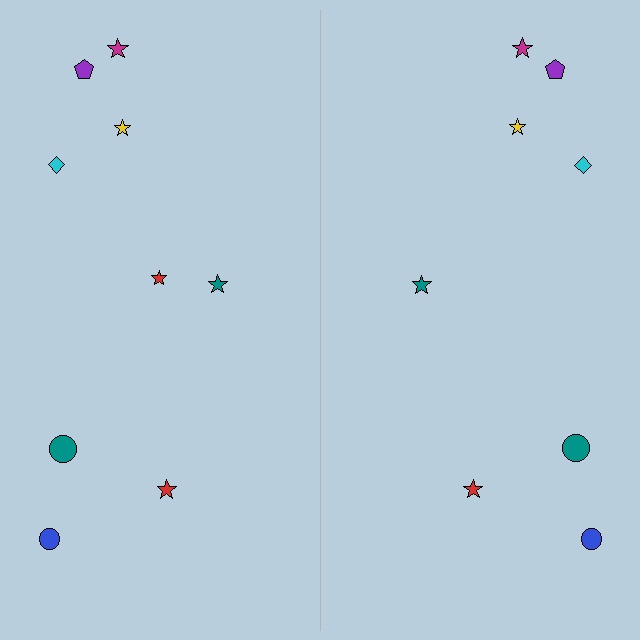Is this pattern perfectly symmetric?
No, the pattern is not perfectly symmetric. A red star is missing from the right side.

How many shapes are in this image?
There are 17 shapes in this image.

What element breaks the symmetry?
A red star is missing from the right side.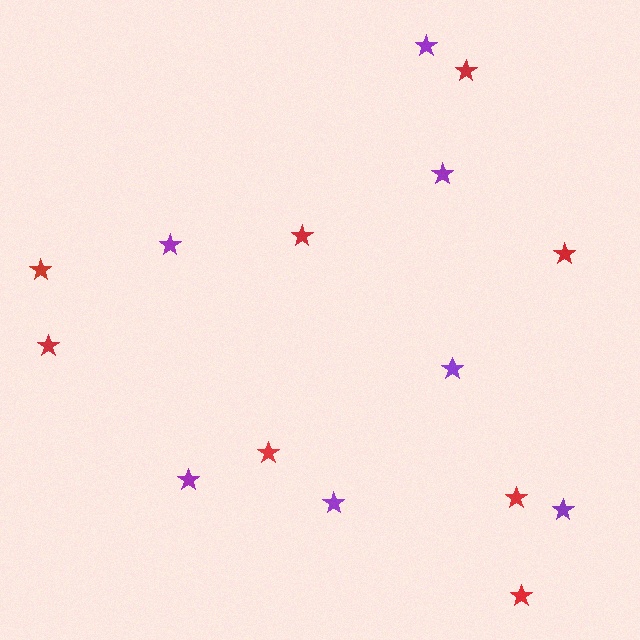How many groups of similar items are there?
There are 2 groups: one group of red stars (8) and one group of purple stars (7).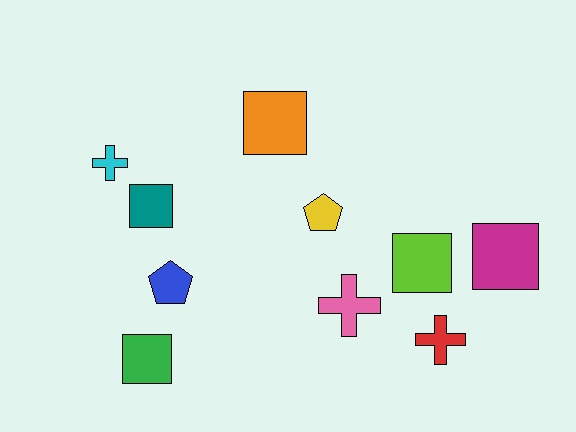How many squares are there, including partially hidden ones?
There are 5 squares.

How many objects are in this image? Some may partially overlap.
There are 10 objects.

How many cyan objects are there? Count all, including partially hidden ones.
There is 1 cyan object.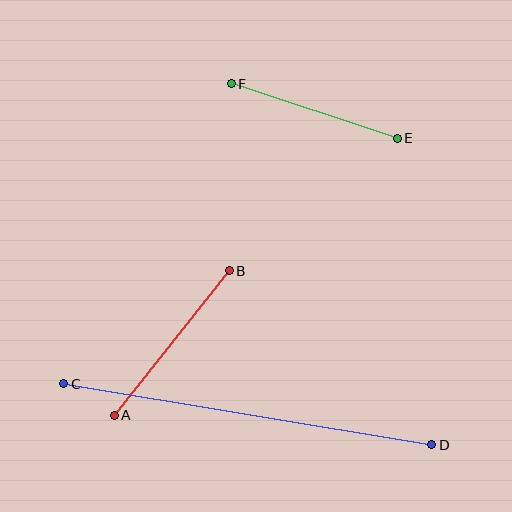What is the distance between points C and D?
The distance is approximately 373 pixels.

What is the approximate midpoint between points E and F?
The midpoint is at approximately (314, 111) pixels.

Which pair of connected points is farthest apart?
Points C and D are farthest apart.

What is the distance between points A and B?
The distance is approximately 185 pixels.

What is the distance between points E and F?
The distance is approximately 174 pixels.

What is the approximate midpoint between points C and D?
The midpoint is at approximately (248, 414) pixels.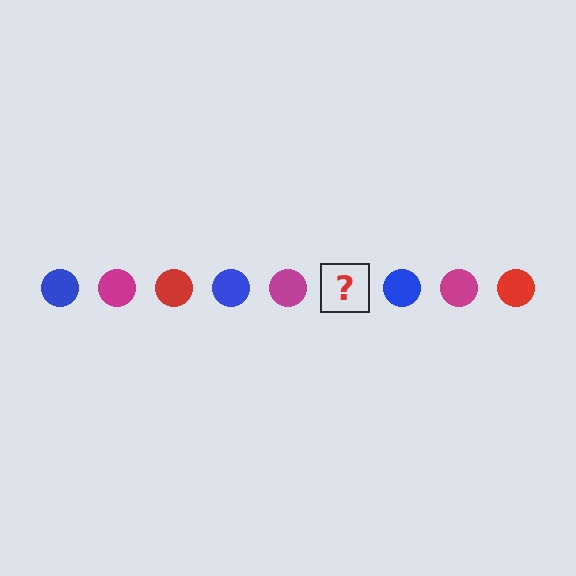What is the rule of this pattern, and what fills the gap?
The rule is that the pattern cycles through blue, magenta, red circles. The gap should be filled with a red circle.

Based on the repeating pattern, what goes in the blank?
The blank should be a red circle.